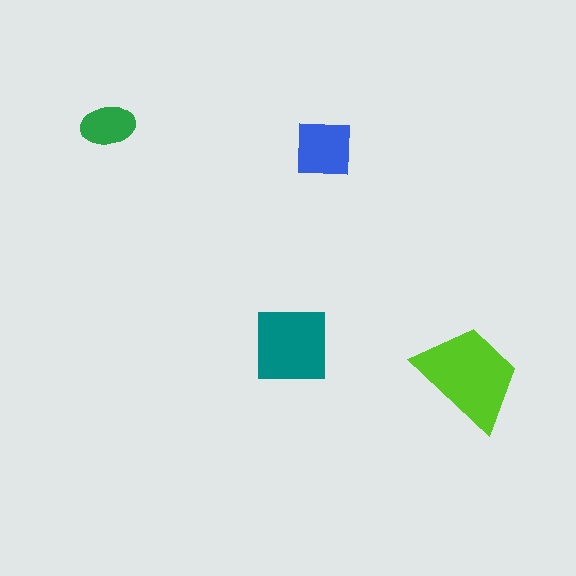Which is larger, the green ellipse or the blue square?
The blue square.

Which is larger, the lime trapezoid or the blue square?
The lime trapezoid.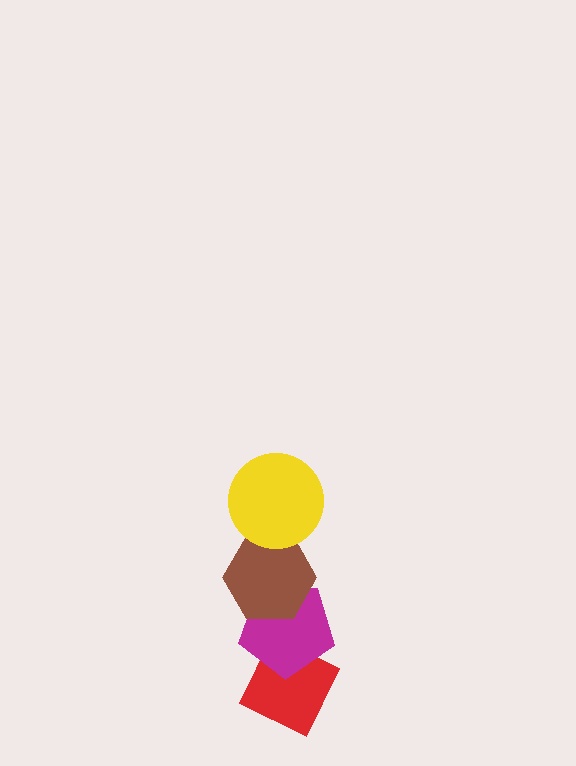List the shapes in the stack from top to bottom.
From top to bottom: the yellow circle, the brown hexagon, the magenta pentagon, the red diamond.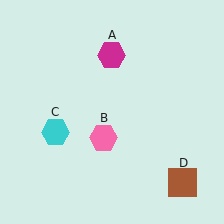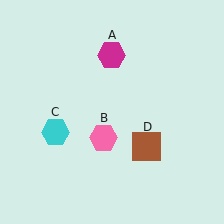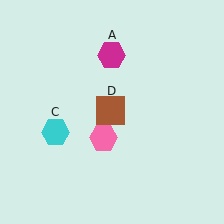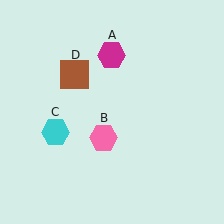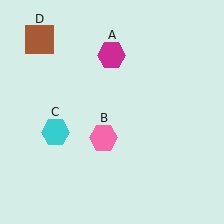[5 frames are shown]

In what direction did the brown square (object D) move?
The brown square (object D) moved up and to the left.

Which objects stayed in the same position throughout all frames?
Magenta hexagon (object A) and pink hexagon (object B) and cyan hexagon (object C) remained stationary.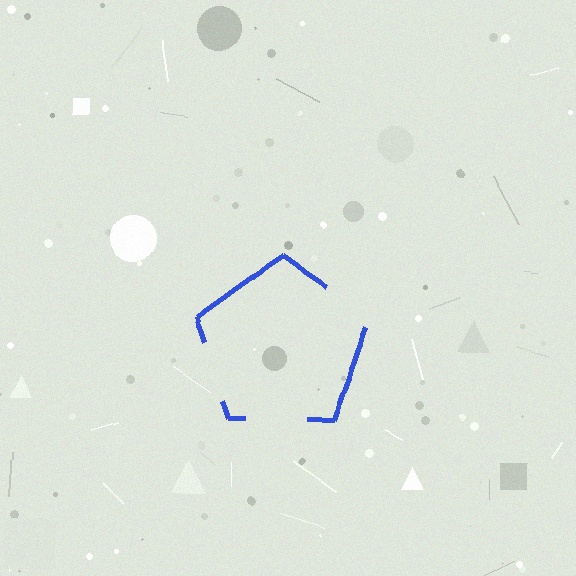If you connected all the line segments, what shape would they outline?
They would outline a pentagon.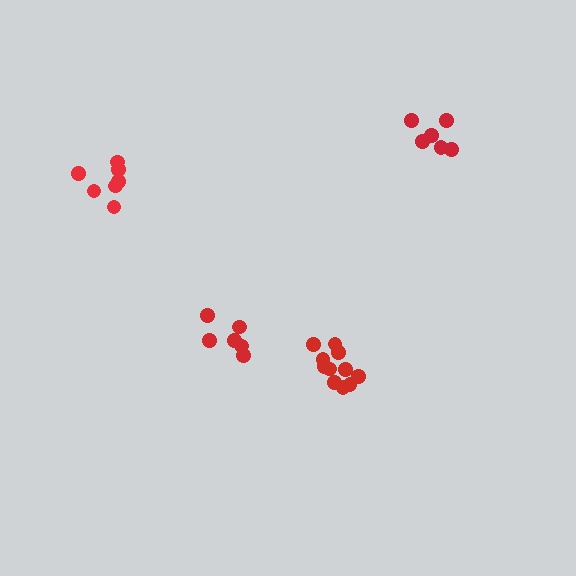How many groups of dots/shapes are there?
There are 4 groups.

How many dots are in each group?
Group 1: 6 dots, Group 2: 6 dots, Group 3: 7 dots, Group 4: 11 dots (30 total).